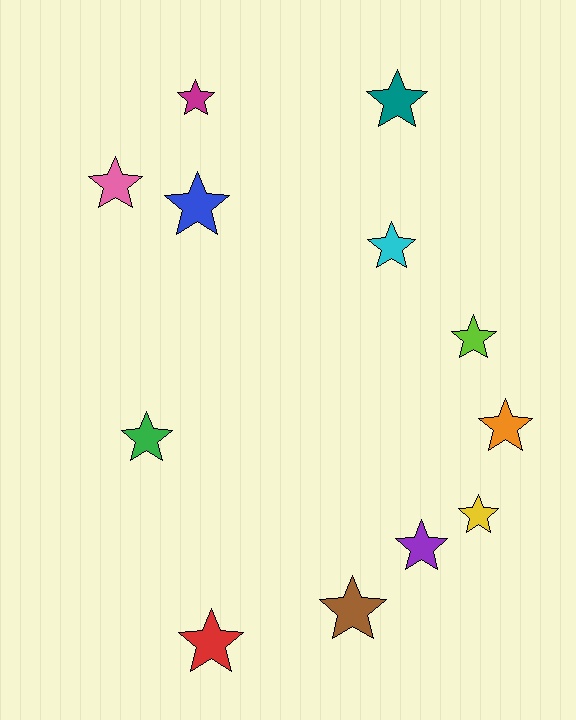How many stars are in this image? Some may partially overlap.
There are 12 stars.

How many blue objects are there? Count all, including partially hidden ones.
There is 1 blue object.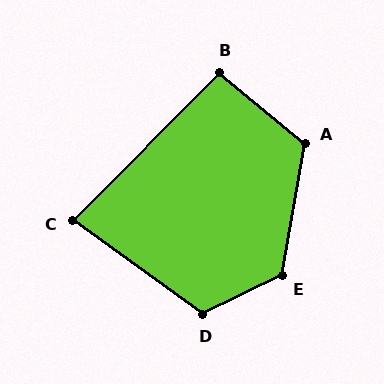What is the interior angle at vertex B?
Approximately 95 degrees (approximately right).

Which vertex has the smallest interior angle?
C, at approximately 81 degrees.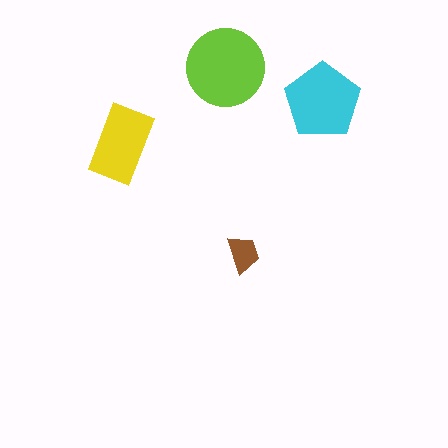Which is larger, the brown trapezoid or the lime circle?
The lime circle.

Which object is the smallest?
The brown trapezoid.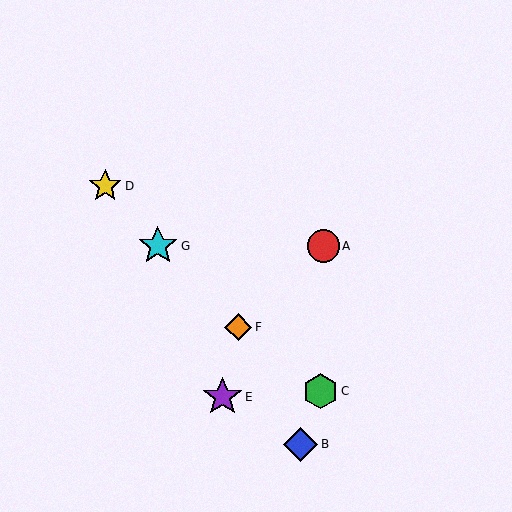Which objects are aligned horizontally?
Objects A, G are aligned horizontally.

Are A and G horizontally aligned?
Yes, both are at y≈246.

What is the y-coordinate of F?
Object F is at y≈327.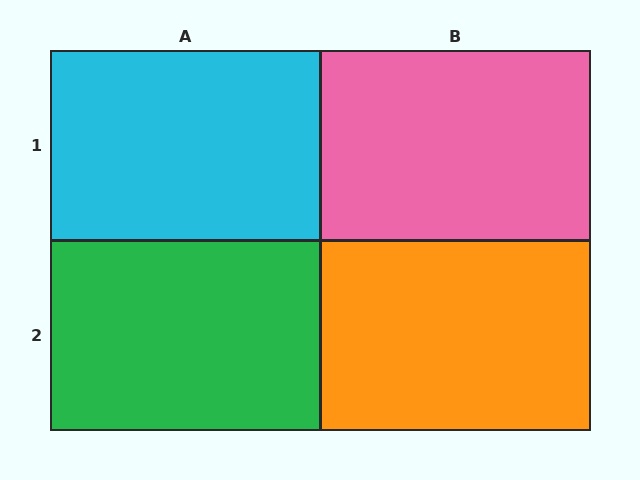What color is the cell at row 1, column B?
Pink.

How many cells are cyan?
1 cell is cyan.